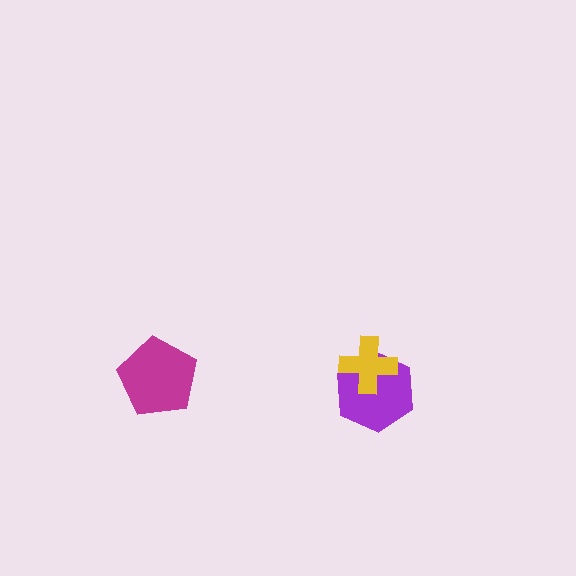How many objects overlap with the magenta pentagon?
0 objects overlap with the magenta pentagon.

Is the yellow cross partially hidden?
No, no other shape covers it.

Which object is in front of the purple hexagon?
The yellow cross is in front of the purple hexagon.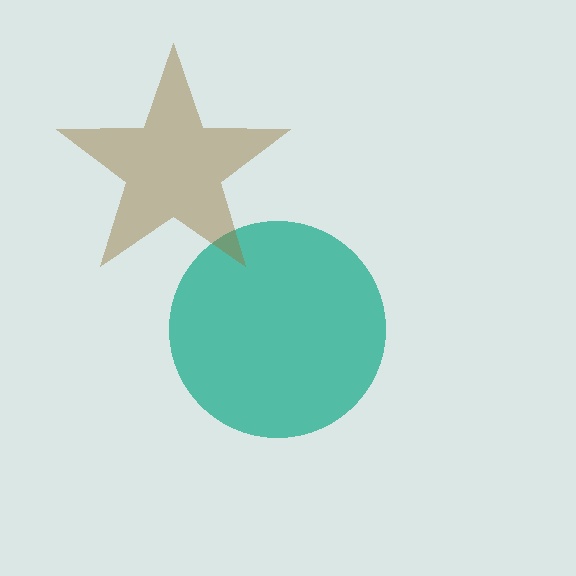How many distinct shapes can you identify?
There are 2 distinct shapes: a teal circle, a brown star.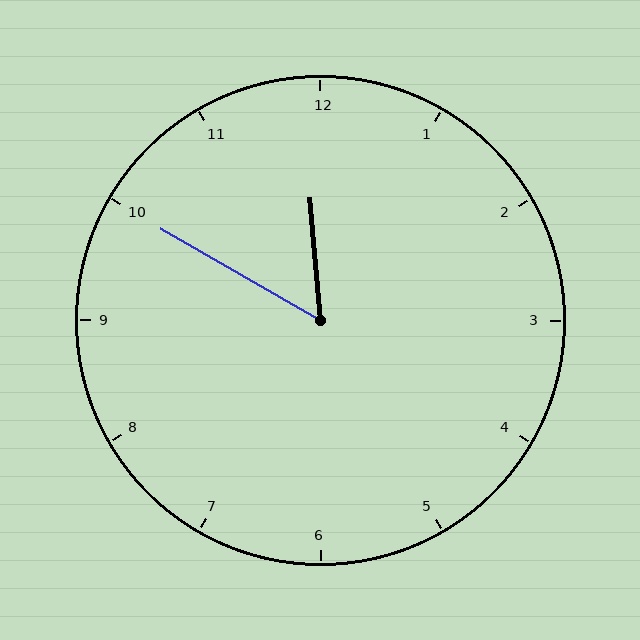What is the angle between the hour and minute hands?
Approximately 55 degrees.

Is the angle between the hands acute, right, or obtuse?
It is acute.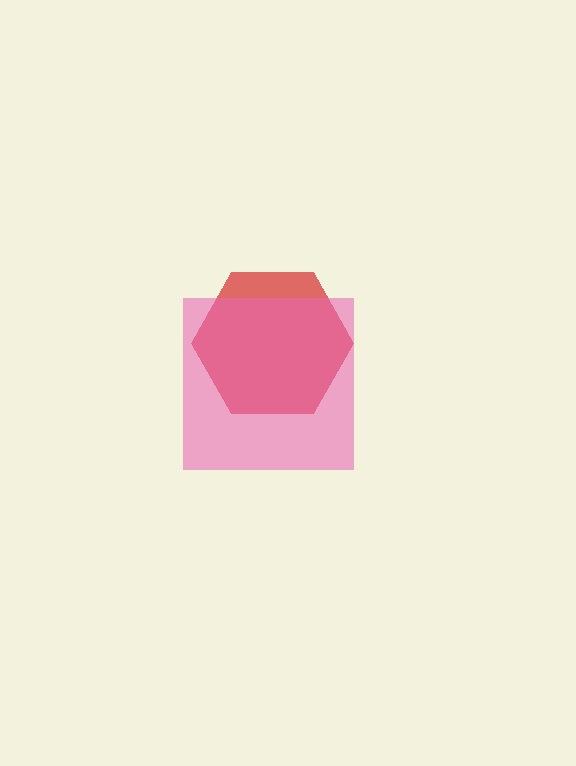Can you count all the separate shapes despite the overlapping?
Yes, there are 2 separate shapes.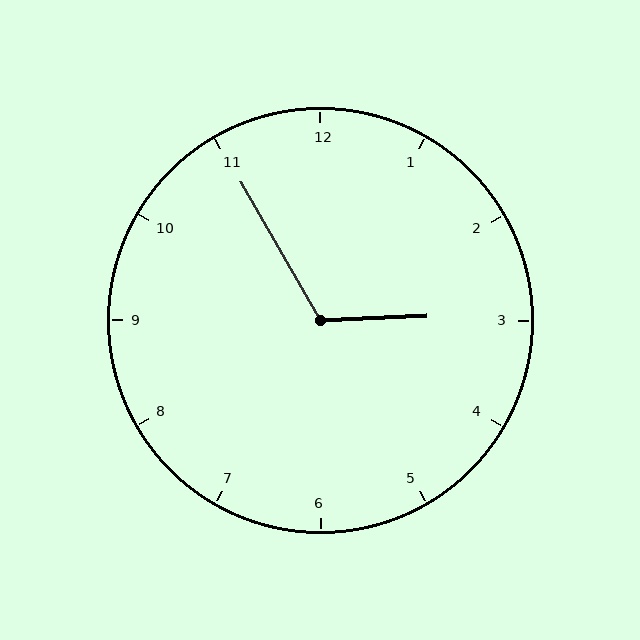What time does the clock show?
2:55.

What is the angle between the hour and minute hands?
Approximately 118 degrees.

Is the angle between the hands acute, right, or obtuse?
It is obtuse.